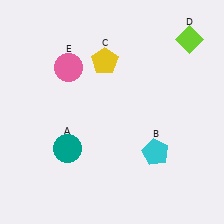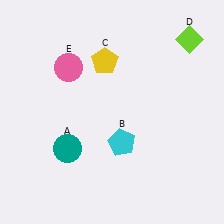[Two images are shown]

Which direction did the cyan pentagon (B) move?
The cyan pentagon (B) moved left.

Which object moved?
The cyan pentagon (B) moved left.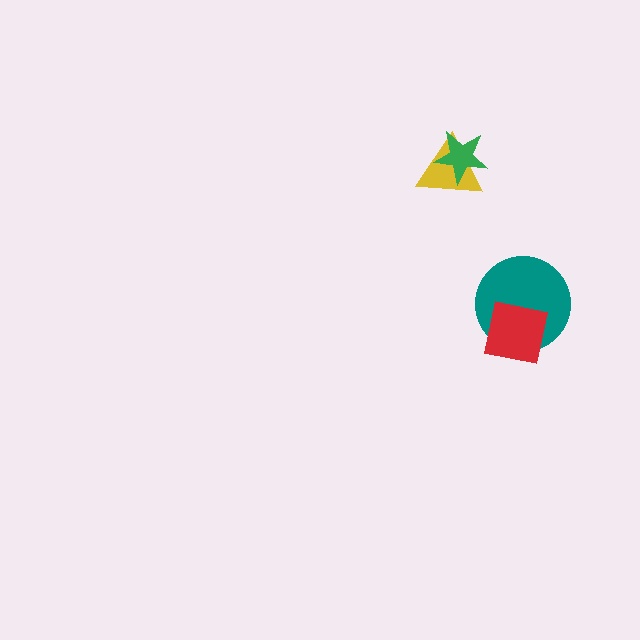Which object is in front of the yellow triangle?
The green star is in front of the yellow triangle.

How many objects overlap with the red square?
1 object overlaps with the red square.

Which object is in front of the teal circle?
The red square is in front of the teal circle.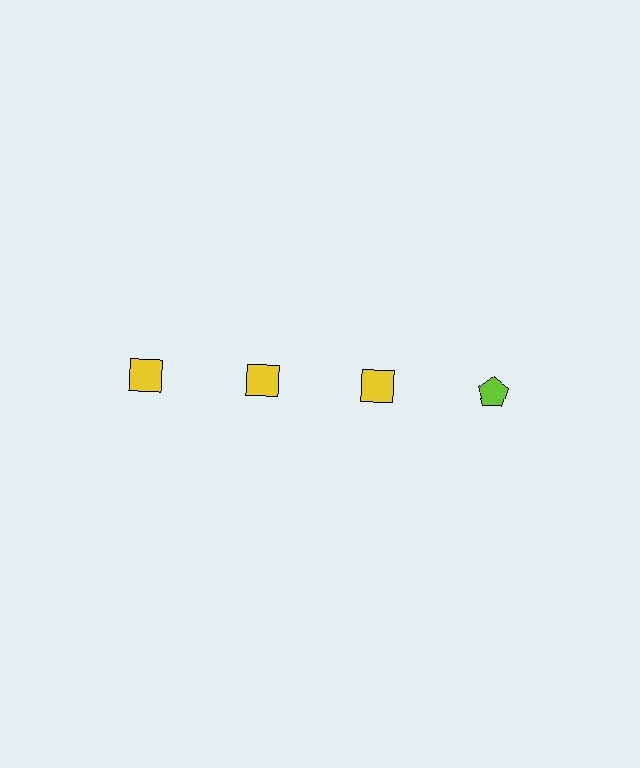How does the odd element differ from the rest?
It differs in both color (lime instead of yellow) and shape (pentagon instead of square).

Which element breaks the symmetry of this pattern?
The lime pentagon in the top row, second from right column breaks the symmetry. All other shapes are yellow squares.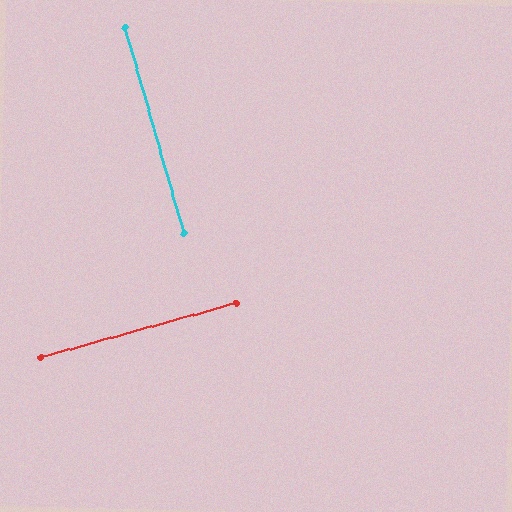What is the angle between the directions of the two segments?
Approximately 90 degrees.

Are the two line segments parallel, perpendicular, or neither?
Perpendicular — they meet at approximately 90°.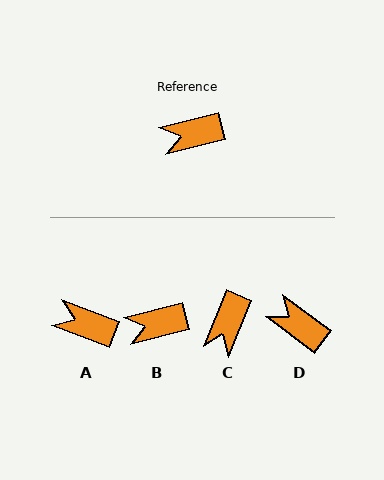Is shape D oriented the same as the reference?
No, it is off by about 51 degrees.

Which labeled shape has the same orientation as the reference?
B.